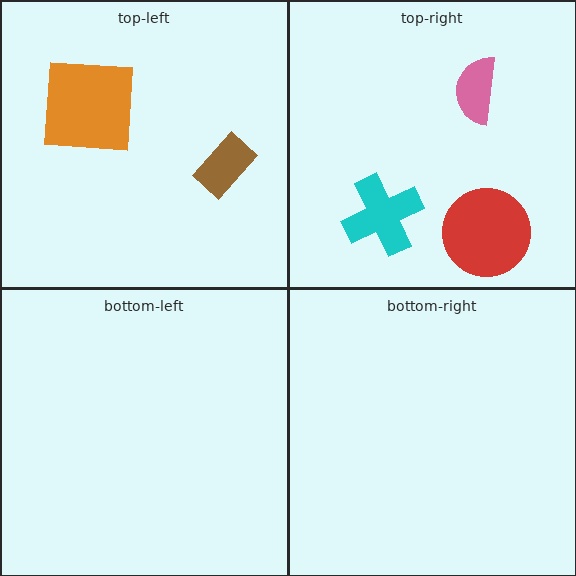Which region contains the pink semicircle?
The top-right region.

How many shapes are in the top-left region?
2.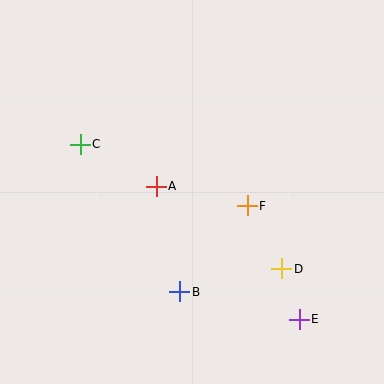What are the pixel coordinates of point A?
Point A is at (156, 186).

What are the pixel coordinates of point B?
Point B is at (180, 292).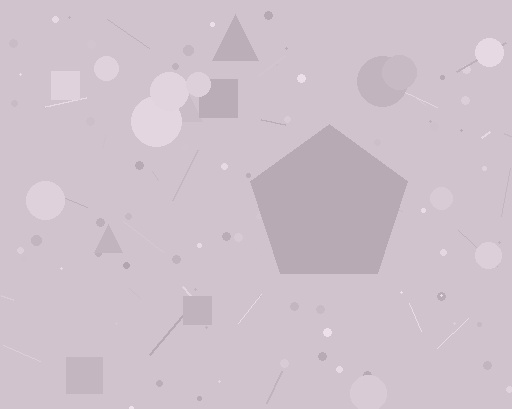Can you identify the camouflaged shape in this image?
The camouflaged shape is a pentagon.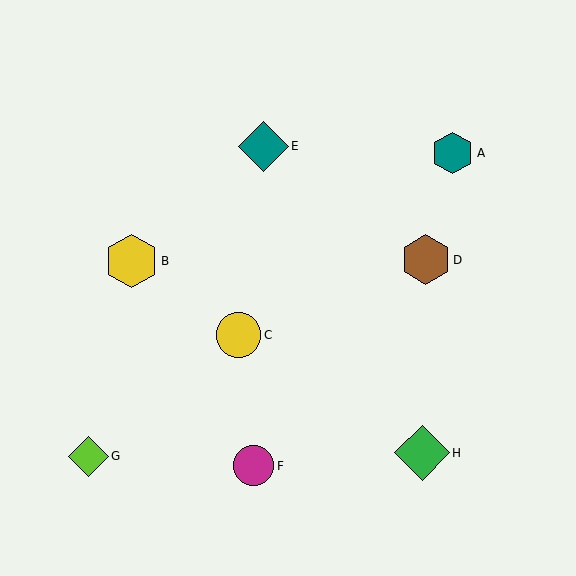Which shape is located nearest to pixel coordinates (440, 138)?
The teal hexagon (labeled A) at (453, 153) is nearest to that location.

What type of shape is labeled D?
Shape D is a brown hexagon.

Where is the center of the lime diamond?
The center of the lime diamond is at (88, 456).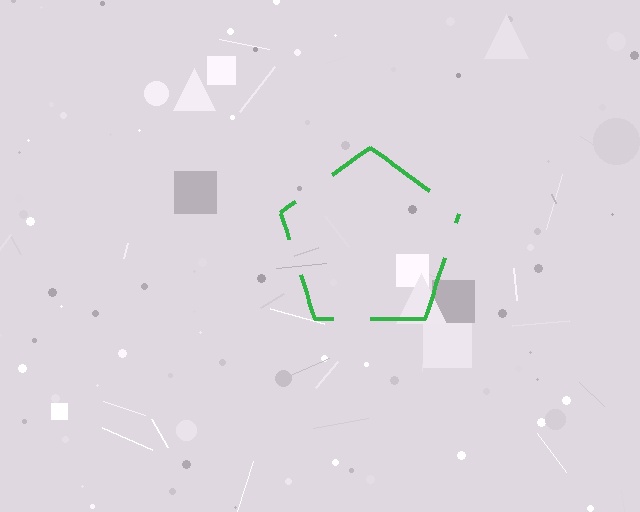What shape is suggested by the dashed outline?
The dashed outline suggests a pentagon.